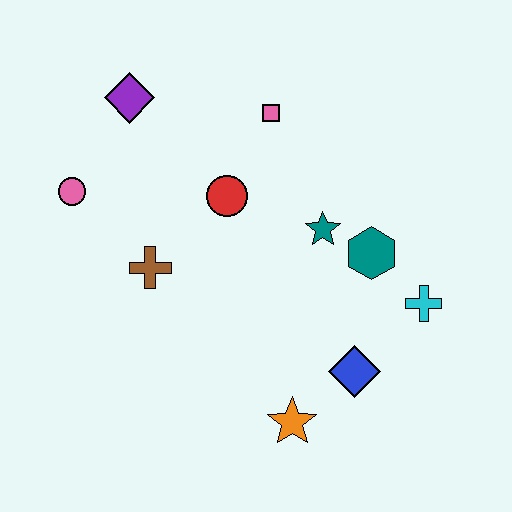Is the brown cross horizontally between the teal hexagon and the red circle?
No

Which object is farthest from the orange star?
The purple diamond is farthest from the orange star.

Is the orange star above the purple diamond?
No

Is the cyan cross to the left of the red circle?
No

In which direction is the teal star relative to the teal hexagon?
The teal star is to the left of the teal hexagon.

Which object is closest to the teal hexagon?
The teal star is closest to the teal hexagon.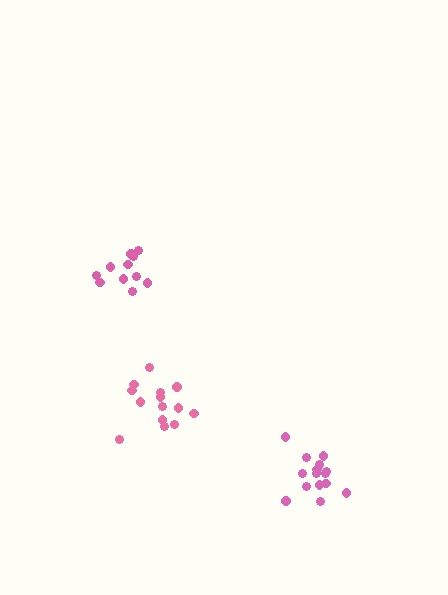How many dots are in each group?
Group 1: 11 dots, Group 2: 15 dots, Group 3: 14 dots (40 total).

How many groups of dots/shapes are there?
There are 3 groups.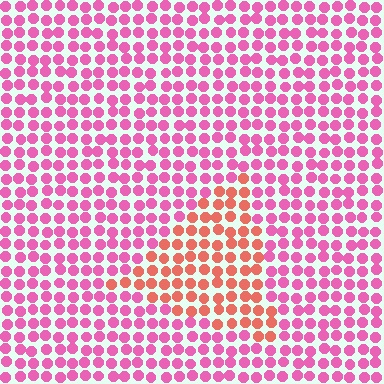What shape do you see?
I see a triangle.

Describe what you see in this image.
The image is filled with small pink elements in a uniform arrangement. A triangle-shaped region is visible where the elements are tinted to a slightly different hue, forming a subtle color boundary.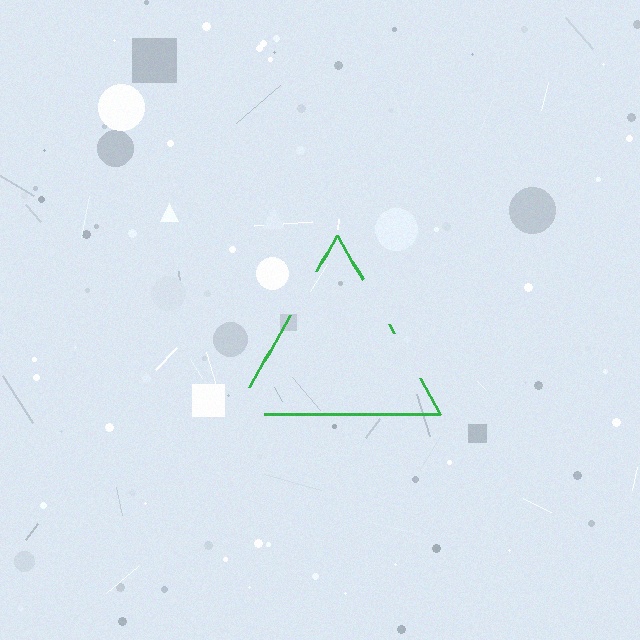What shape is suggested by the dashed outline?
The dashed outline suggests a triangle.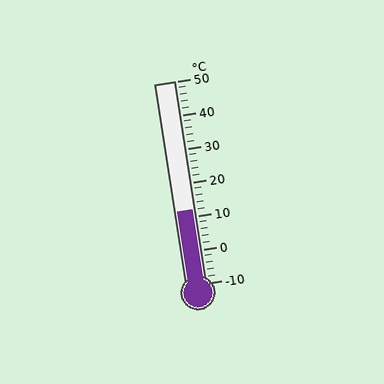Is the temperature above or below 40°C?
The temperature is below 40°C.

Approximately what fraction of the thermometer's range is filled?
The thermometer is filled to approximately 35% of its range.